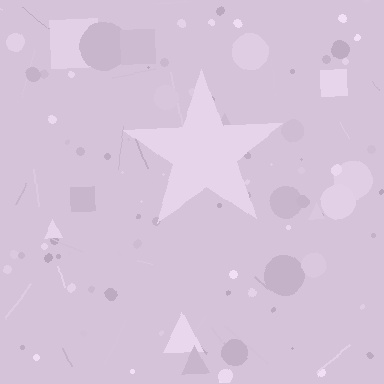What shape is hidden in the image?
A star is hidden in the image.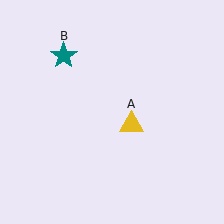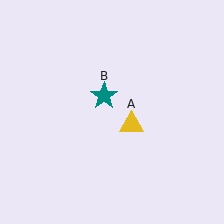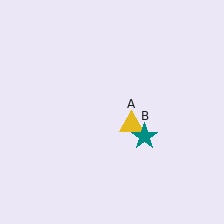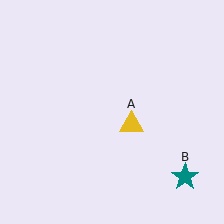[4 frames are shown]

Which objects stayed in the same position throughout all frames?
Yellow triangle (object A) remained stationary.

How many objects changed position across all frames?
1 object changed position: teal star (object B).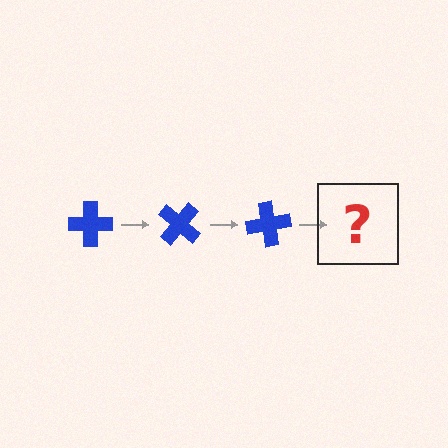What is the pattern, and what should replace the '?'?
The pattern is that the cross rotates 40 degrees each step. The '?' should be a blue cross rotated 120 degrees.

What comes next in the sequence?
The next element should be a blue cross rotated 120 degrees.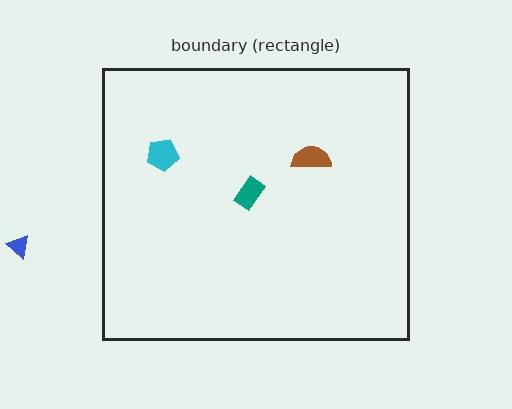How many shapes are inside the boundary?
3 inside, 1 outside.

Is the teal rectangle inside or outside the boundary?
Inside.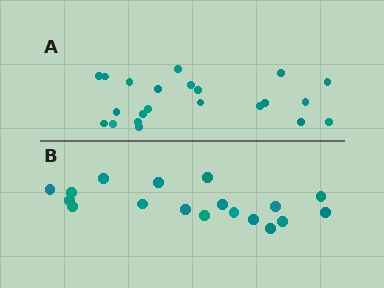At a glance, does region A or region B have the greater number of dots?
Region A (the top region) has more dots.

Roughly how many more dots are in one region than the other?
Region A has about 4 more dots than region B.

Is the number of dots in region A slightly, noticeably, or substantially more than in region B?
Region A has only slightly more — the two regions are fairly close. The ratio is roughly 1.2 to 1.